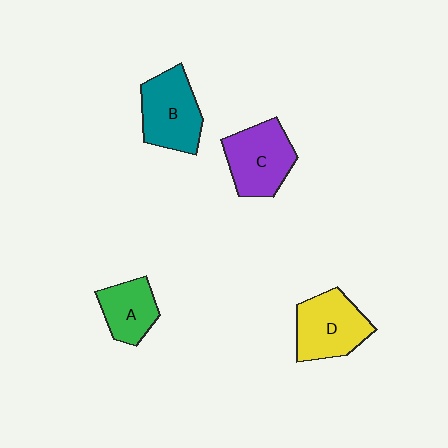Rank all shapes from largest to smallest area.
From largest to smallest: B (teal), D (yellow), C (purple), A (green).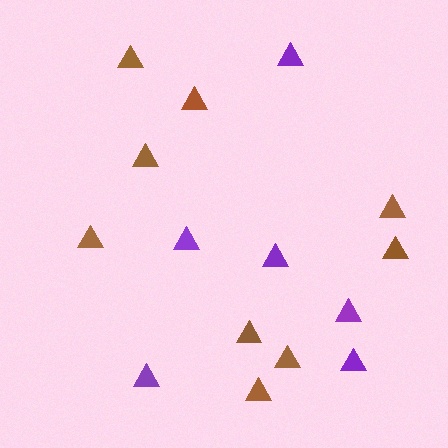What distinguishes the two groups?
There are 2 groups: one group of brown triangles (9) and one group of purple triangles (6).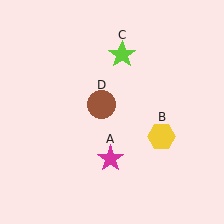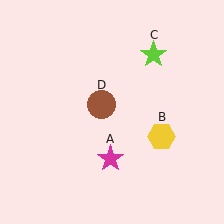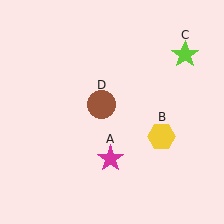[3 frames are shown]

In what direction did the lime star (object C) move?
The lime star (object C) moved right.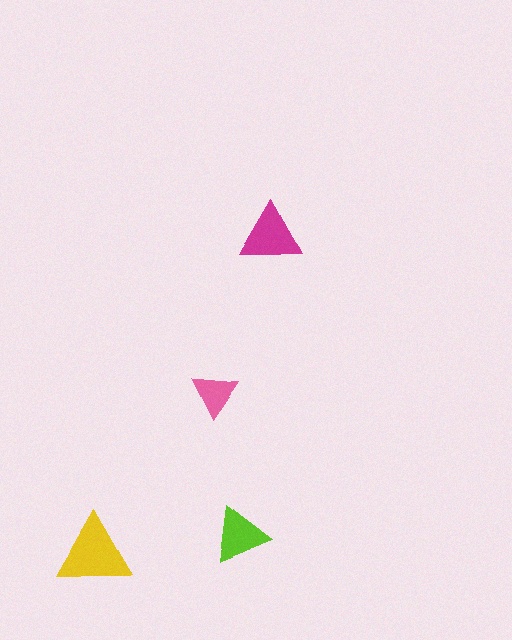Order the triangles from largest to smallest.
the yellow one, the magenta one, the lime one, the pink one.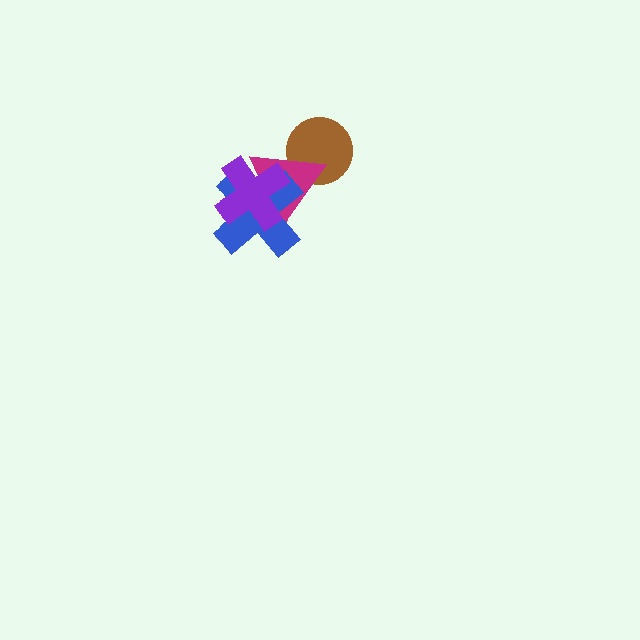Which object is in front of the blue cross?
The purple cross is in front of the blue cross.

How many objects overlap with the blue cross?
2 objects overlap with the blue cross.